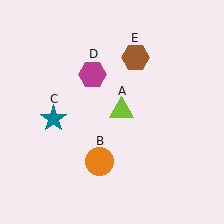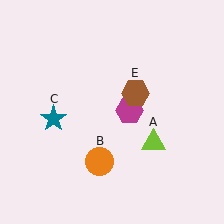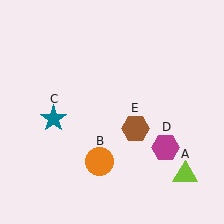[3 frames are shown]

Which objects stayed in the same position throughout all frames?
Orange circle (object B) and teal star (object C) remained stationary.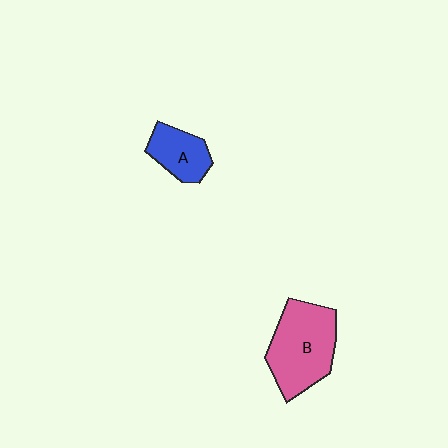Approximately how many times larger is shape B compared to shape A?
Approximately 2.0 times.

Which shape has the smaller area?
Shape A (blue).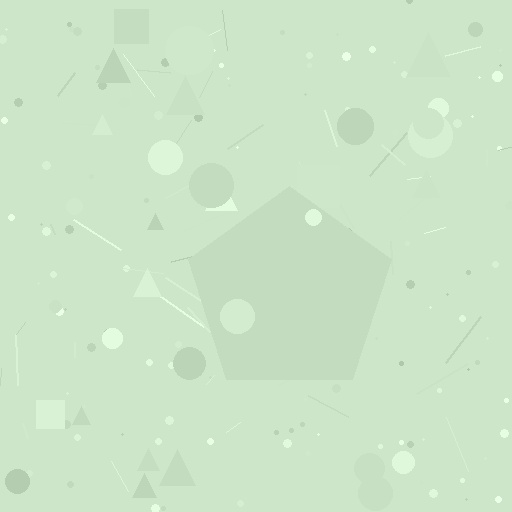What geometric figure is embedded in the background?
A pentagon is embedded in the background.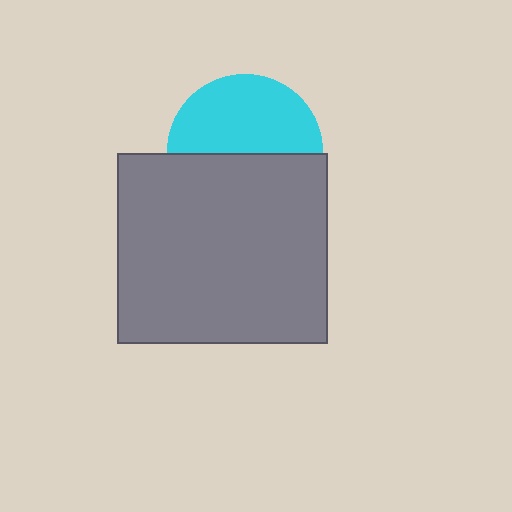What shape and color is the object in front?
The object in front is a gray rectangle.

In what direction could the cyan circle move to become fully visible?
The cyan circle could move up. That would shift it out from behind the gray rectangle entirely.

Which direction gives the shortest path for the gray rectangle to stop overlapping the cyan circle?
Moving down gives the shortest separation.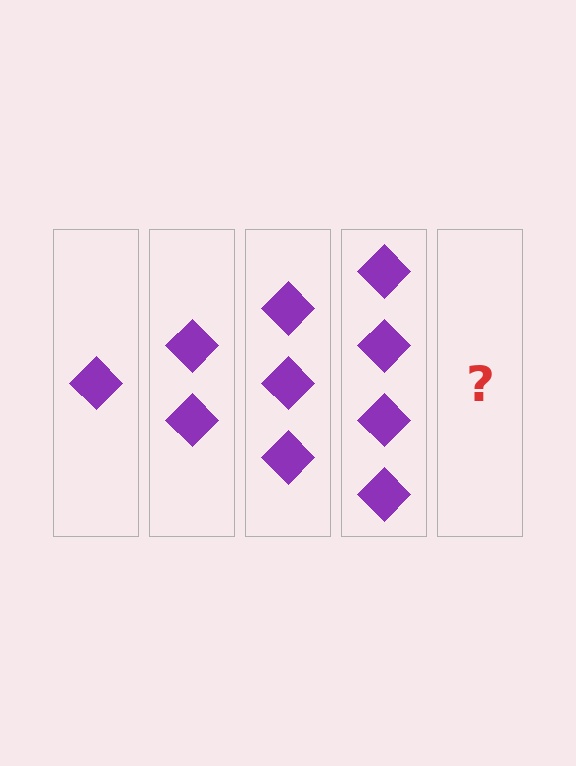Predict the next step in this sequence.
The next step is 5 diamonds.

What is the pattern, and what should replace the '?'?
The pattern is that each step adds one more diamond. The '?' should be 5 diamonds.